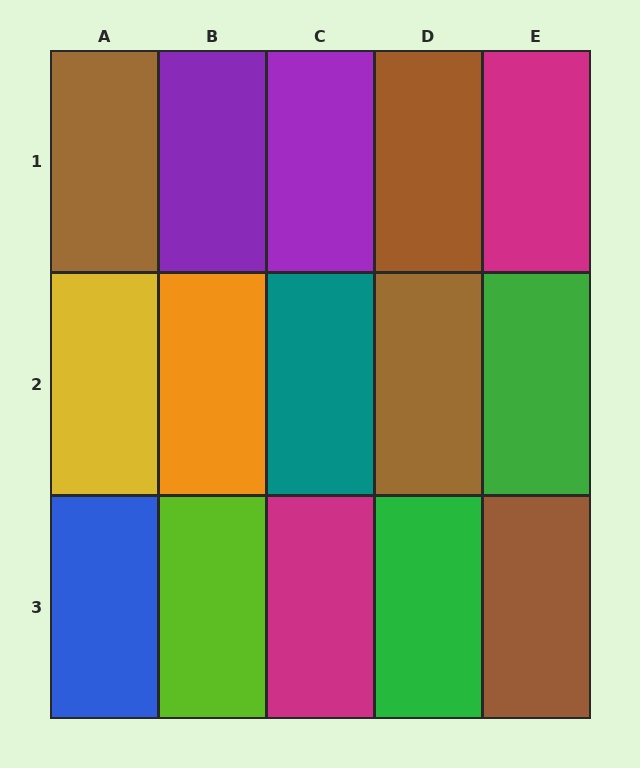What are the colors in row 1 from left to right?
Brown, purple, purple, brown, magenta.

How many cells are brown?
4 cells are brown.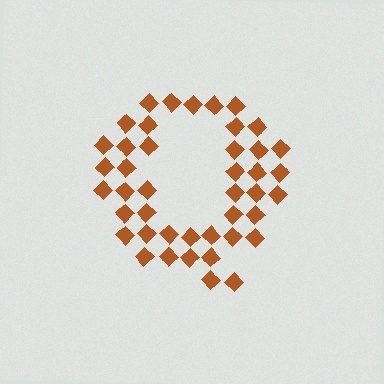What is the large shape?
The large shape is the letter Q.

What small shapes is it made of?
It is made of small diamonds.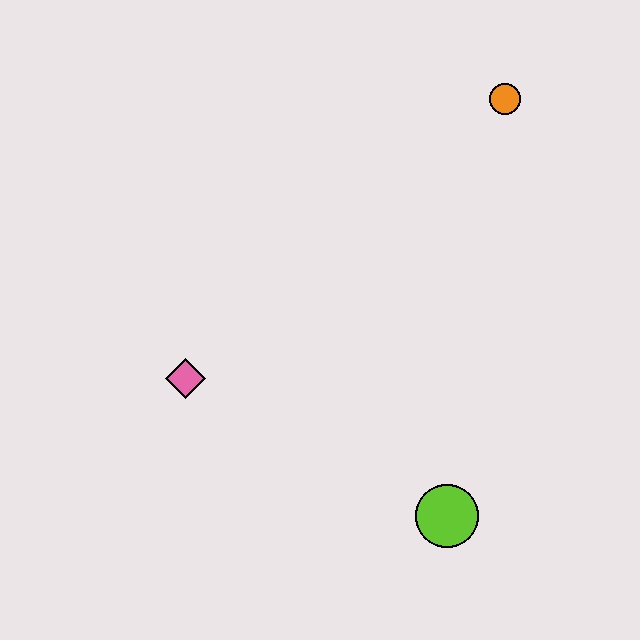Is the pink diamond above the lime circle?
Yes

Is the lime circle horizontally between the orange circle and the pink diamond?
Yes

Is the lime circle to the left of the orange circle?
Yes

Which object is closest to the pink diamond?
The lime circle is closest to the pink diamond.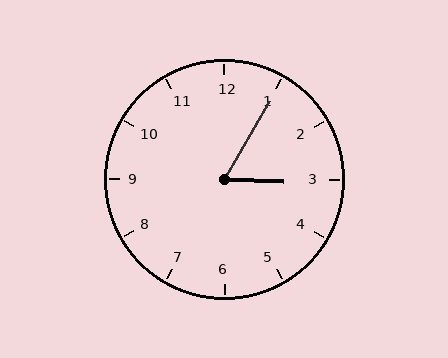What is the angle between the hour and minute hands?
Approximately 62 degrees.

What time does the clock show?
3:05.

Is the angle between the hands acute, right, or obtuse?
It is acute.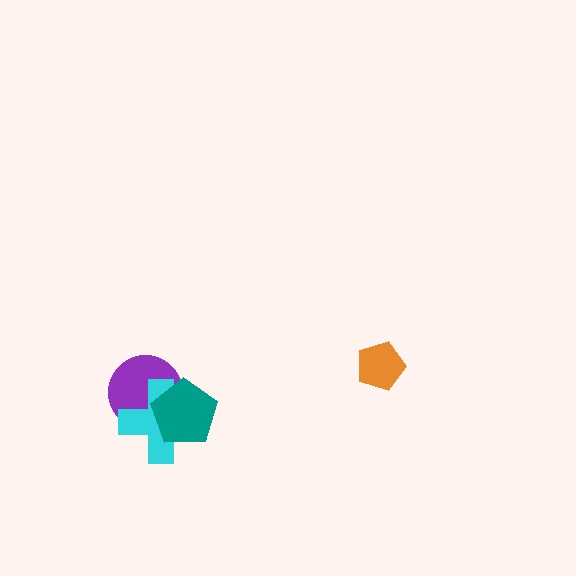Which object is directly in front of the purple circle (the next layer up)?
The cyan cross is directly in front of the purple circle.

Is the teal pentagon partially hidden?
No, no other shape covers it.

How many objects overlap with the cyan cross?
2 objects overlap with the cyan cross.